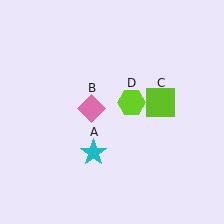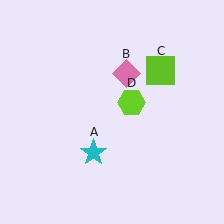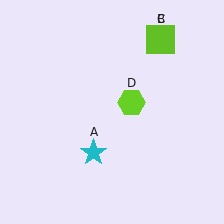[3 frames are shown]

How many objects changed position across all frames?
2 objects changed position: pink diamond (object B), lime square (object C).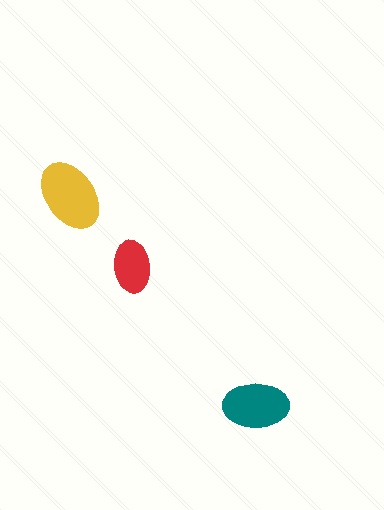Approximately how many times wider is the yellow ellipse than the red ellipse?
About 1.5 times wider.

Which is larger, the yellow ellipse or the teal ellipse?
The yellow one.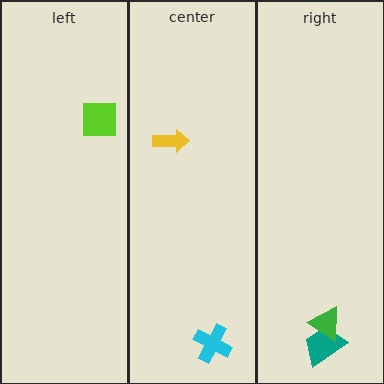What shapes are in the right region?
The teal trapezoid, the green triangle.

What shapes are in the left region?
The lime square.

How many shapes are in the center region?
2.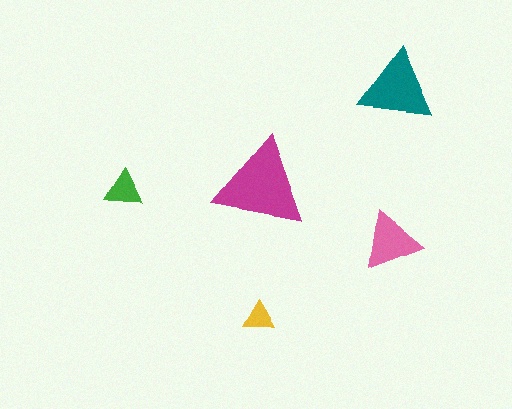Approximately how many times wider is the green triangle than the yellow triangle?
About 1.5 times wider.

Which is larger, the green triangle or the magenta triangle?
The magenta one.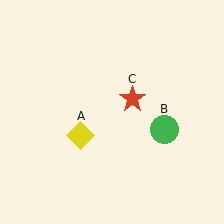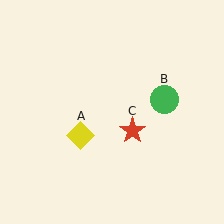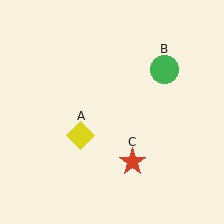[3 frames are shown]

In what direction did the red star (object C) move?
The red star (object C) moved down.